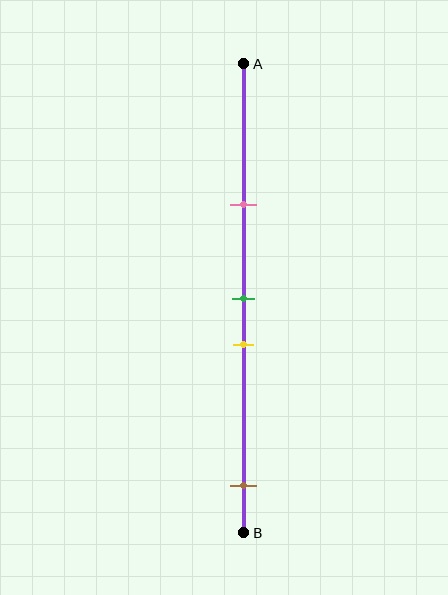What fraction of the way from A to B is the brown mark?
The brown mark is approximately 90% (0.9) of the way from A to B.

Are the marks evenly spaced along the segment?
No, the marks are not evenly spaced.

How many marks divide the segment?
There are 4 marks dividing the segment.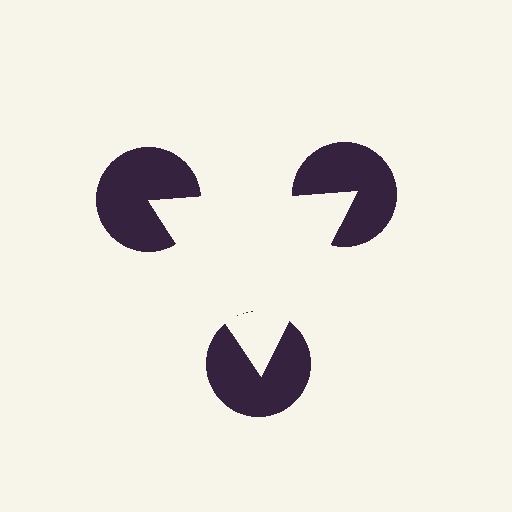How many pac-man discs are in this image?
There are 3 — one at each vertex of the illusory triangle.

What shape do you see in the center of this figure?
An illusory triangle — its edges are inferred from the aligned wedge cuts in the pac-man discs, not physically drawn.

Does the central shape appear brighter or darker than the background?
It typically appears slightly brighter than the background, even though no actual brightness change is drawn.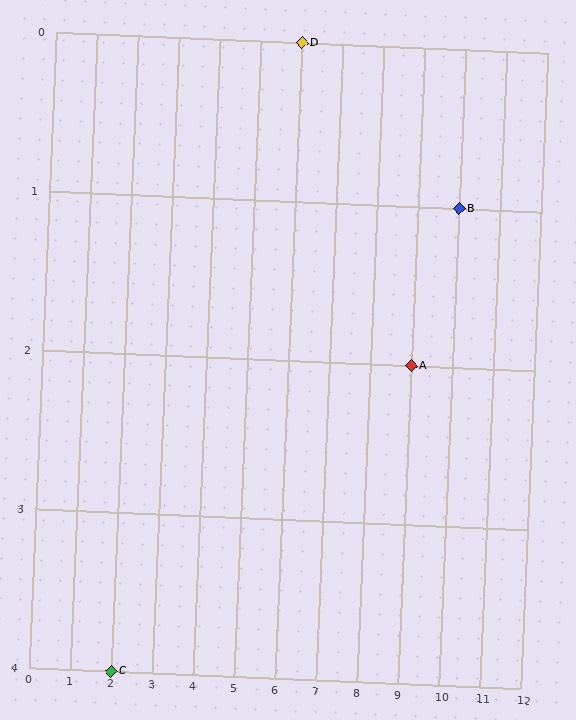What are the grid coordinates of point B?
Point B is at grid coordinates (10, 1).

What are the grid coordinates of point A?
Point A is at grid coordinates (9, 2).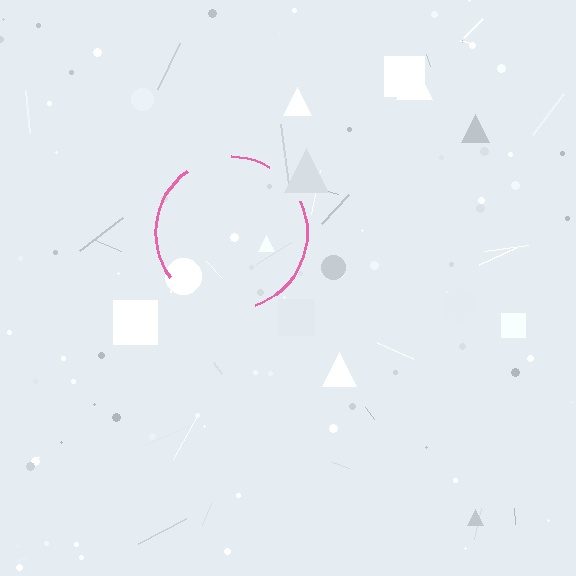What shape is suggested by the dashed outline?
The dashed outline suggests a circle.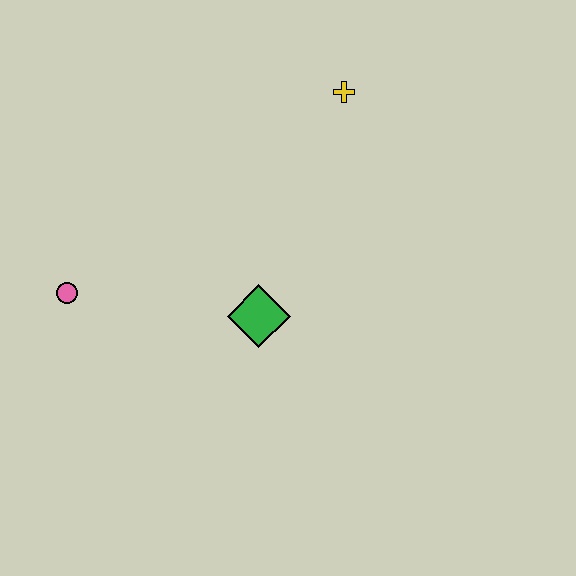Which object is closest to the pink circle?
The green diamond is closest to the pink circle.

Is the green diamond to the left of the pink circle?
No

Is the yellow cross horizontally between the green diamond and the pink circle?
No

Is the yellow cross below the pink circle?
No